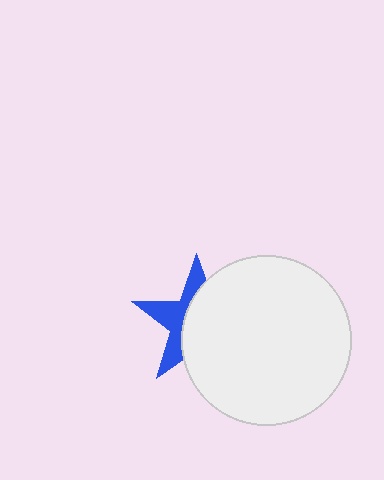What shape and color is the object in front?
The object in front is a white circle.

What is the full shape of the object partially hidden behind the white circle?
The partially hidden object is a blue star.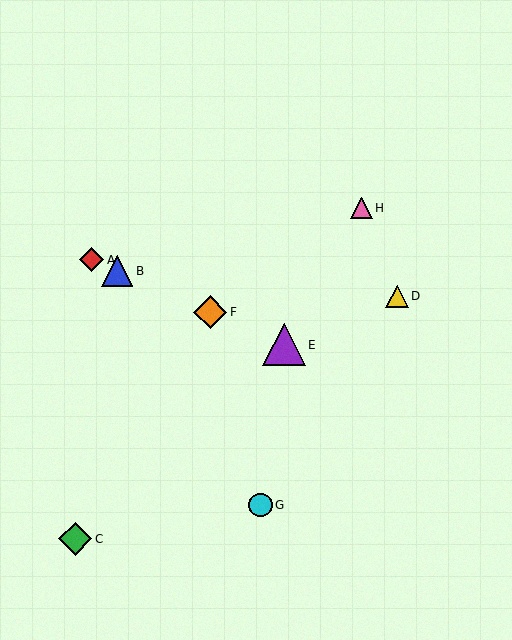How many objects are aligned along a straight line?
4 objects (A, B, E, F) are aligned along a straight line.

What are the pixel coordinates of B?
Object B is at (117, 271).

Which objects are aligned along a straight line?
Objects A, B, E, F are aligned along a straight line.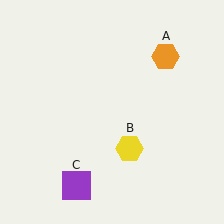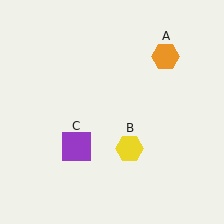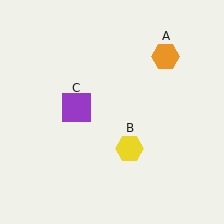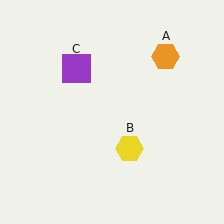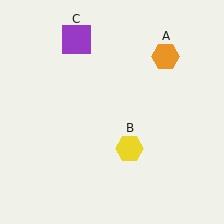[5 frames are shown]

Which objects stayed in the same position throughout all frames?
Orange hexagon (object A) and yellow hexagon (object B) remained stationary.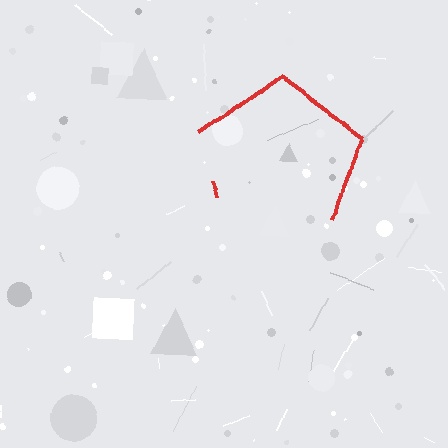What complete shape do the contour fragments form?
The contour fragments form a pentagon.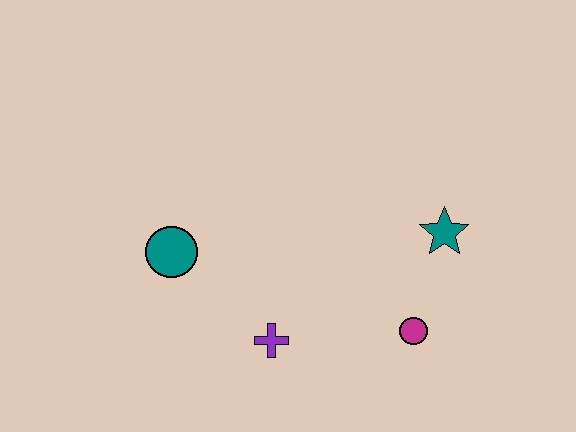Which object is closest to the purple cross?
The teal circle is closest to the purple cross.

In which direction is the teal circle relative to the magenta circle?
The teal circle is to the left of the magenta circle.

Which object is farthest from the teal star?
The teal circle is farthest from the teal star.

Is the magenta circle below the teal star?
Yes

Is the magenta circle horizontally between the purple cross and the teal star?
Yes